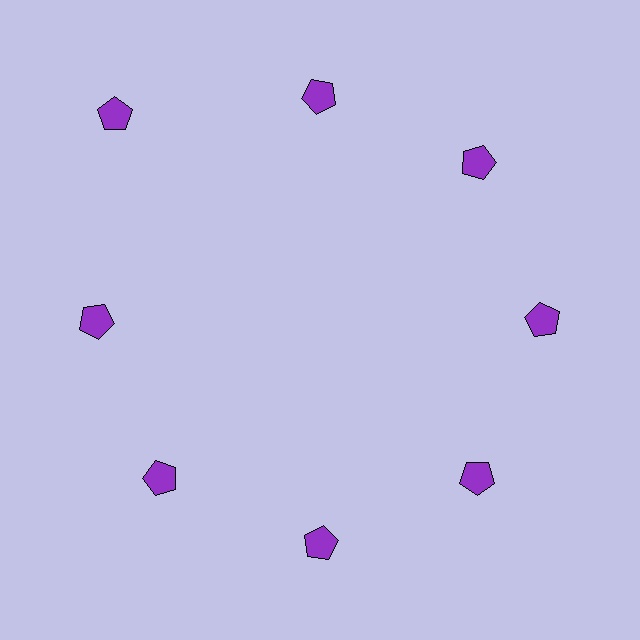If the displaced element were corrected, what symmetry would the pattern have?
It would have 8-fold rotational symmetry — the pattern would map onto itself every 45 degrees.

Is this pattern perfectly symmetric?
No. The 8 purple pentagons are arranged in a ring, but one element near the 10 o'clock position is pushed outward from the center, breaking the 8-fold rotational symmetry.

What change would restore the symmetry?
The symmetry would be restored by moving it inward, back onto the ring so that all 8 pentagons sit at equal angles and equal distance from the center.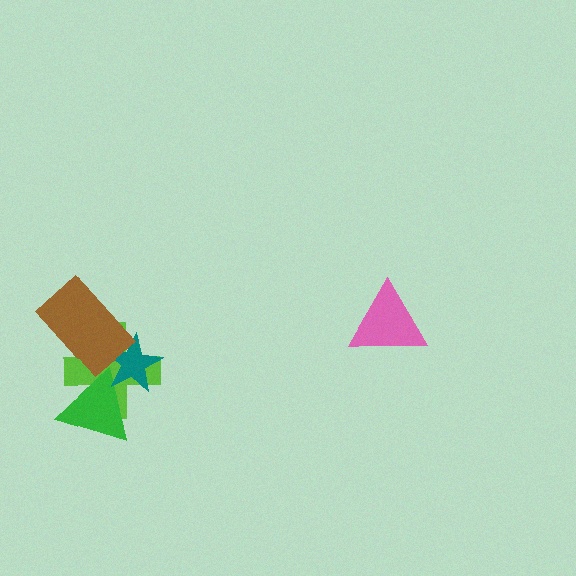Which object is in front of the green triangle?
The teal star is in front of the green triangle.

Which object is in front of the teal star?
The brown rectangle is in front of the teal star.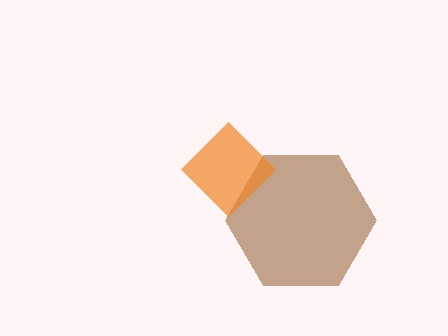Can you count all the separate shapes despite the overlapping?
Yes, there are 2 separate shapes.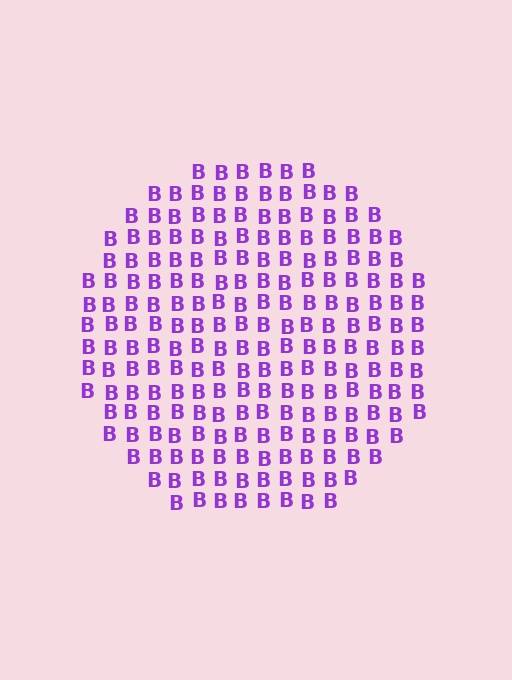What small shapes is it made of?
It is made of small letter B's.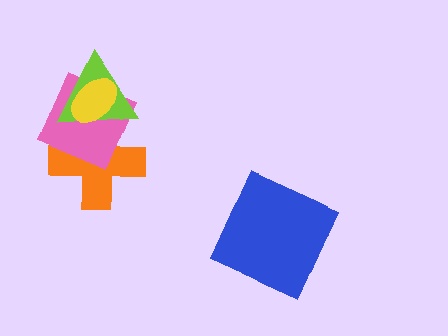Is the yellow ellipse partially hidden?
No, no other shape covers it.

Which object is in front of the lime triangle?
The yellow ellipse is in front of the lime triangle.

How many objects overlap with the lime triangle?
3 objects overlap with the lime triangle.